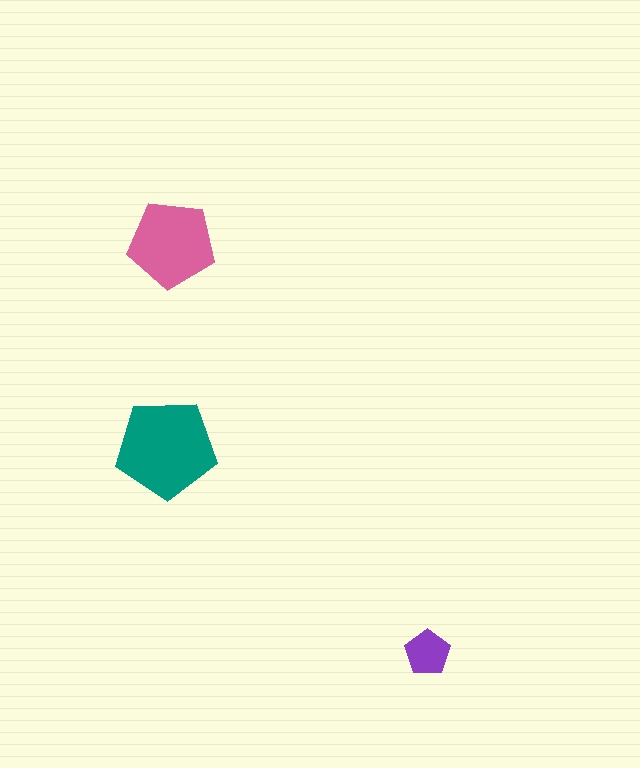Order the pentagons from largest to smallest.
the teal one, the pink one, the purple one.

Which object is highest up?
The pink pentagon is topmost.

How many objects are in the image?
There are 3 objects in the image.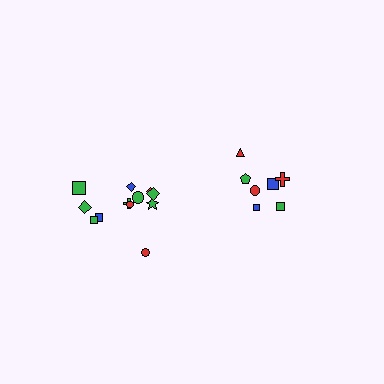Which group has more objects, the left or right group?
The left group.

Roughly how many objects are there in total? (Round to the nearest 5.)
Roughly 20 objects in total.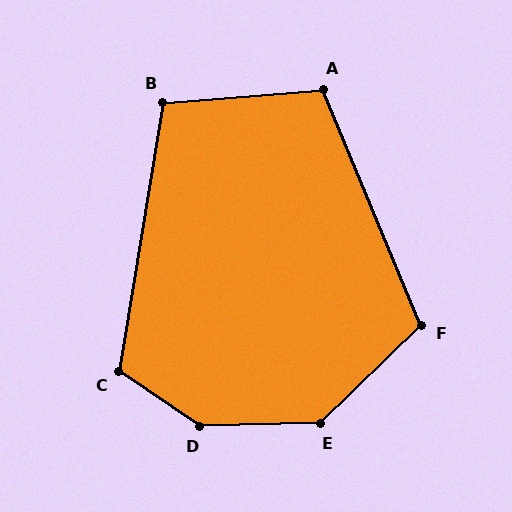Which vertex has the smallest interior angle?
B, at approximately 104 degrees.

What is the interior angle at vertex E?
Approximately 137 degrees (obtuse).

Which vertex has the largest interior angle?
D, at approximately 145 degrees.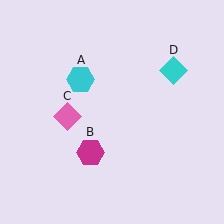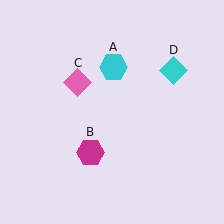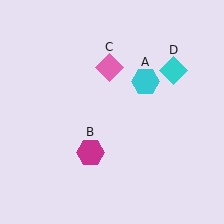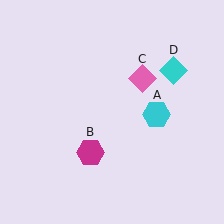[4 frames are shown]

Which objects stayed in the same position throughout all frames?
Magenta hexagon (object B) and cyan diamond (object D) remained stationary.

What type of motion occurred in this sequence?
The cyan hexagon (object A), pink diamond (object C) rotated clockwise around the center of the scene.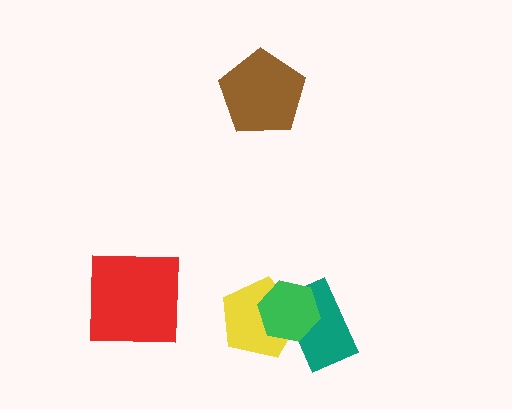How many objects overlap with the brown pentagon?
0 objects overlap with the brown pentagon.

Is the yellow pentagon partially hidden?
Yes, it is partially covered by another shape.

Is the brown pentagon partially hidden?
No, no other shape covers it.